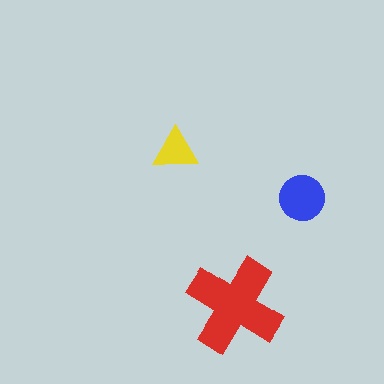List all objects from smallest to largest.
The yellow triangle, the blue circle, the red cross.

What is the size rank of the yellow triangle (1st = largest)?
3rd.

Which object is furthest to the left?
The yellow triangle is leftmost.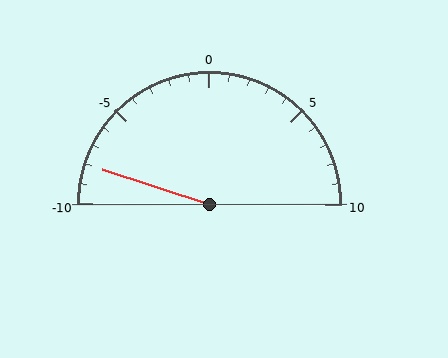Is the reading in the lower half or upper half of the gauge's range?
The reading is in the lower half of the range (-10 to 10).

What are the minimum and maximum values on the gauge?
The gauge ranges from -10 to 10.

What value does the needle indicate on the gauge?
The needle indicates approximately -8.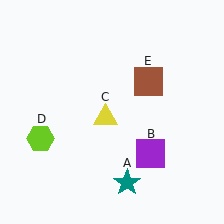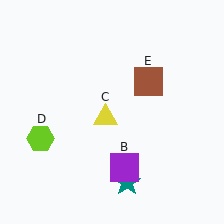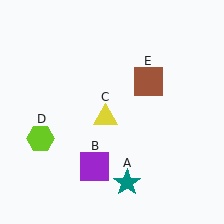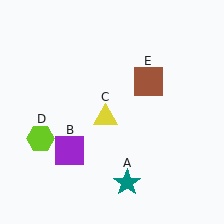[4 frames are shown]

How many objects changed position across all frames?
1 object changed position: purple square (object B).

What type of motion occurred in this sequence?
The purple square (object B) rotated clockwise around the center of the scene.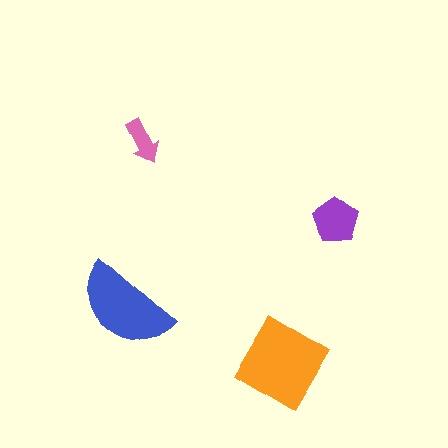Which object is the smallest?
The pink arrow.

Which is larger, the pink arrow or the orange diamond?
The orange diamond.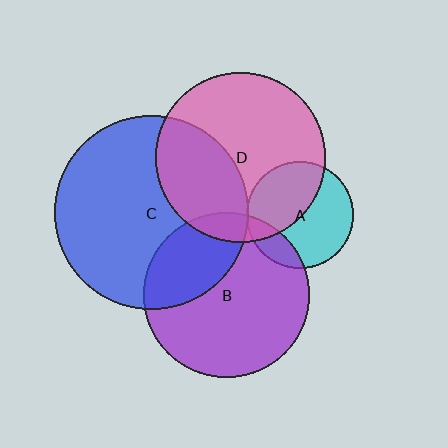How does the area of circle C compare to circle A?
Approximately 3.3 times.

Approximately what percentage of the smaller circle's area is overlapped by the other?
Approximately 45%.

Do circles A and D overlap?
Yes.